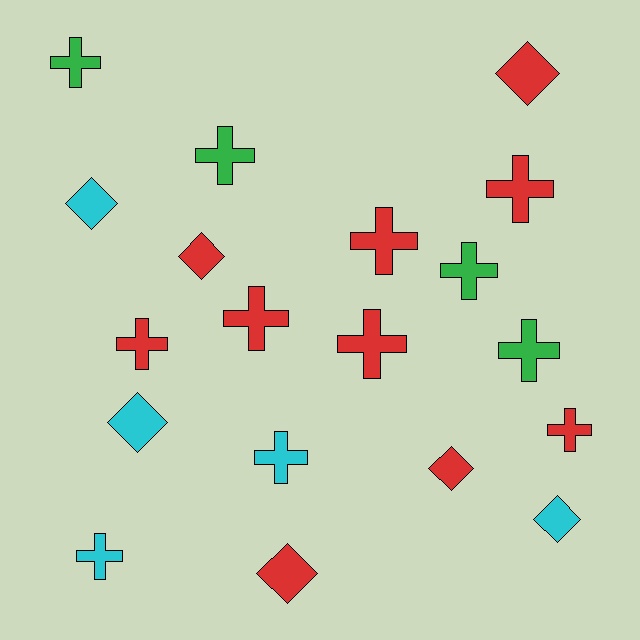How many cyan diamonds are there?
There are 3 cyan diamonds.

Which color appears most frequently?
Red, with 10 objects.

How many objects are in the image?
There are 19 objects.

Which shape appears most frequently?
Cross, with 12 objects.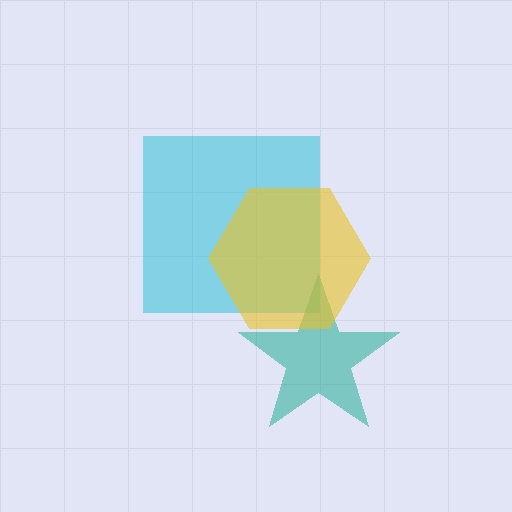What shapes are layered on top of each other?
The layered shapes are: a cyan square, a teal star, a yellow hexagon.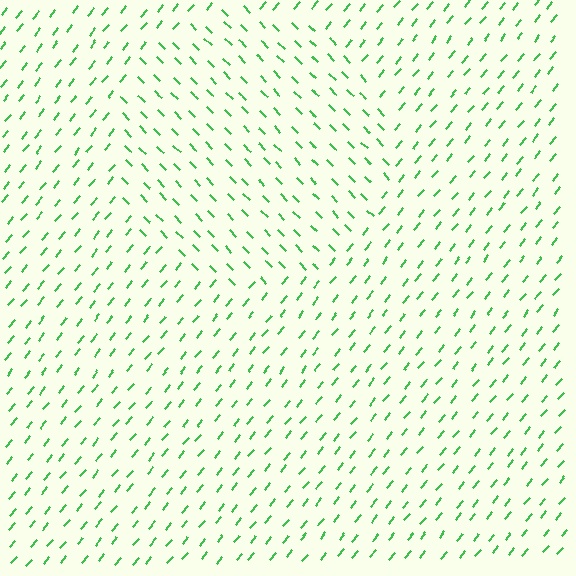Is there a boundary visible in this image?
Yes, there is a texture boundary formed by a change in line orientation.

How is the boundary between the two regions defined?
The boundary is defined purely by a change in line orientation (approximately 83 degrees difference). All lines are the same color and thickness.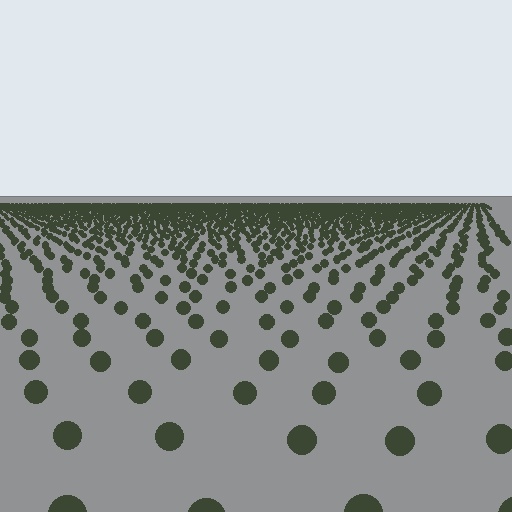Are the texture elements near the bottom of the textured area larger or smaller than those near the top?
Larger. Near the bottom, elements are closer to the viewer and appear at a bigger on-screen size.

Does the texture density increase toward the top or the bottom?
Density increases toward the top.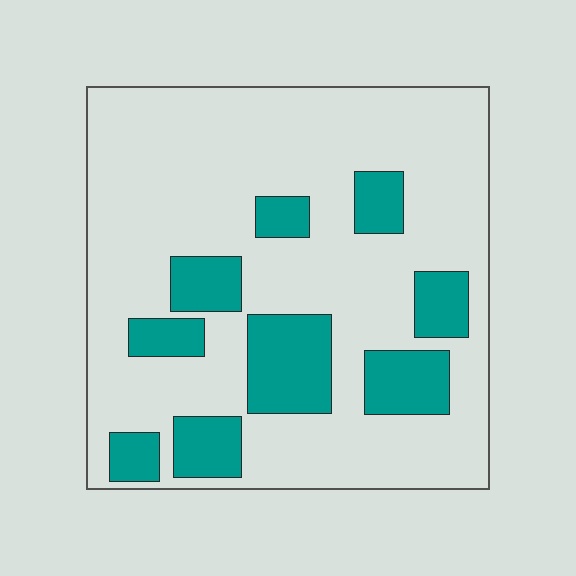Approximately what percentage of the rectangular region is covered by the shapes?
Approximately 25%.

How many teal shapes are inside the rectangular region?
9.